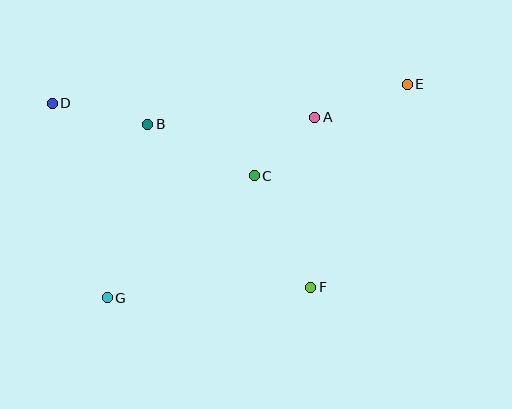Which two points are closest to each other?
Points A and C are closest to each other.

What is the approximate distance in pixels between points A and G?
The distance between A and G is approximately 275 pixels.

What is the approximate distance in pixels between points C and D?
The distance between C and D is approximately 215 pixels.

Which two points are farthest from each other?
Points E and G are farthest from each other.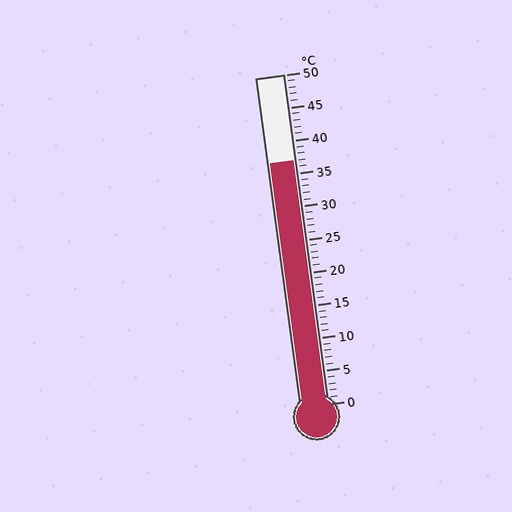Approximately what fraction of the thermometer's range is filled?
The thermometer is filled to approximately 75% of its range.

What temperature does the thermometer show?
The thermometer shows approximately 37°C.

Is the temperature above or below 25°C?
The temperature is above 25°C.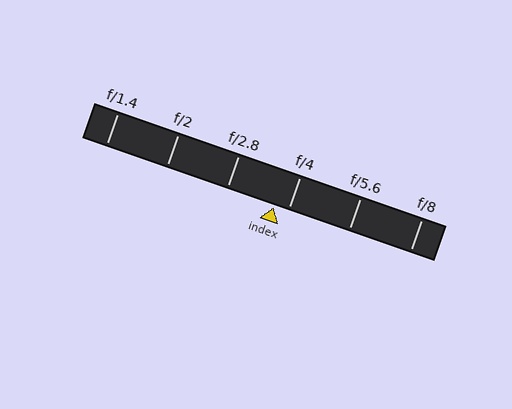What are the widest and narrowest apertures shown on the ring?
The widest aperture shown is f/1.4 and the narrowest is f/8.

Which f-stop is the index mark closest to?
The index mark is closest to f/4.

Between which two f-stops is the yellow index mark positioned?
The index mark is between f/2.8 and f/4.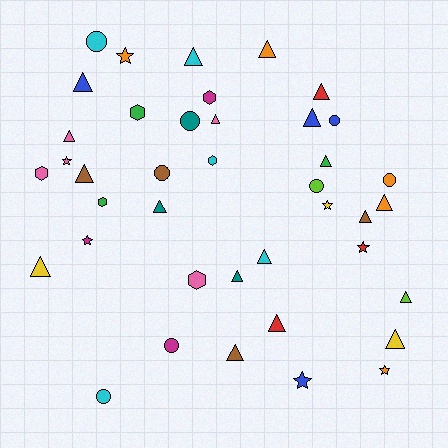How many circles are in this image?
There are 8 circles.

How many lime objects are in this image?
There are 2 lime objects.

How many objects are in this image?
There are 40 objects.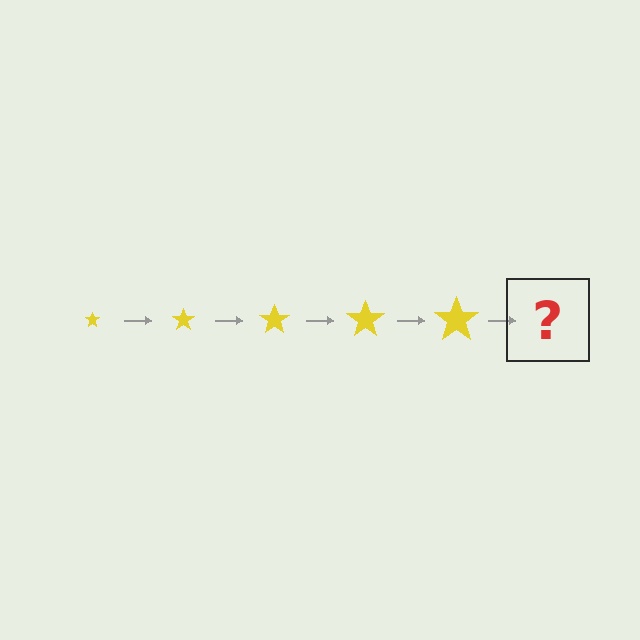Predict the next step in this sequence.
The next step is a yellow star, larger than the previous one.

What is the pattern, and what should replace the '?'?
The pattern is that the star gets progressively larger each step. The '?' should be a yellow star, larger than the previous one.